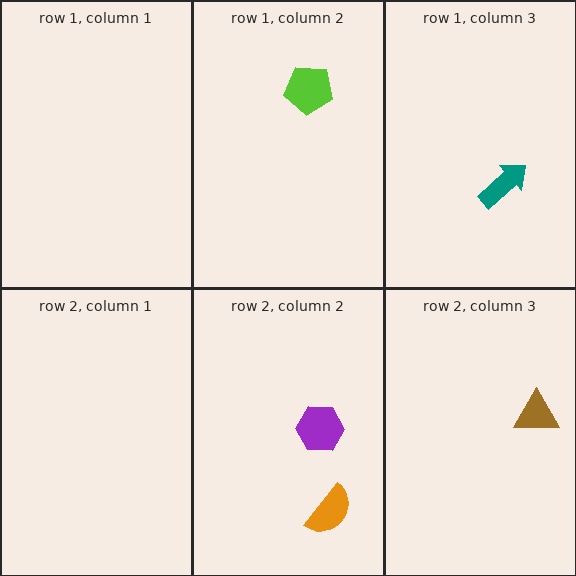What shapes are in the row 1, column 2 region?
The lime pentagon.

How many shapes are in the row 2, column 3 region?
1.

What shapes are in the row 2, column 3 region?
The brown triangle.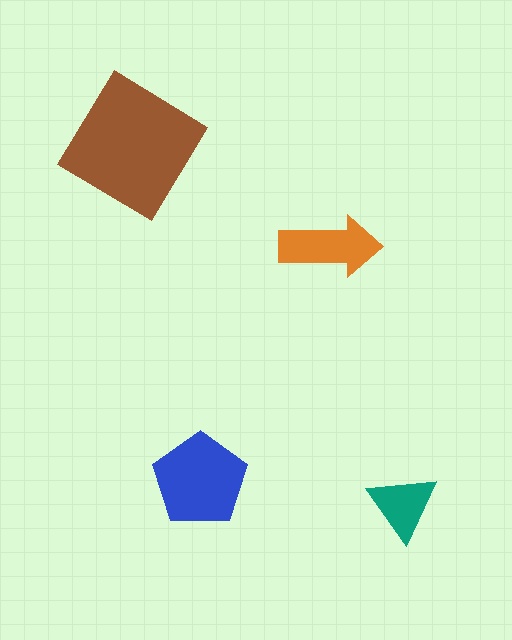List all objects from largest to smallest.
The brown diamond, the blue pentagon, the orange arrow, the teal triangle.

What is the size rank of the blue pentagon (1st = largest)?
2nd.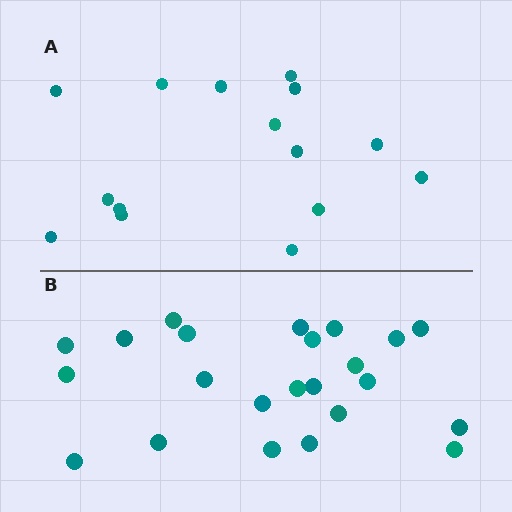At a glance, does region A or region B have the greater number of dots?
Region B (the bottom region) has more dots.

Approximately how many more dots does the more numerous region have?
Region B has roughly 8 or so more dots than region A.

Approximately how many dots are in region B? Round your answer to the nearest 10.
About 20 dots. (The exact count is 23, which rounds to 20.)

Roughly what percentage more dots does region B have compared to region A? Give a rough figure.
About 55% more.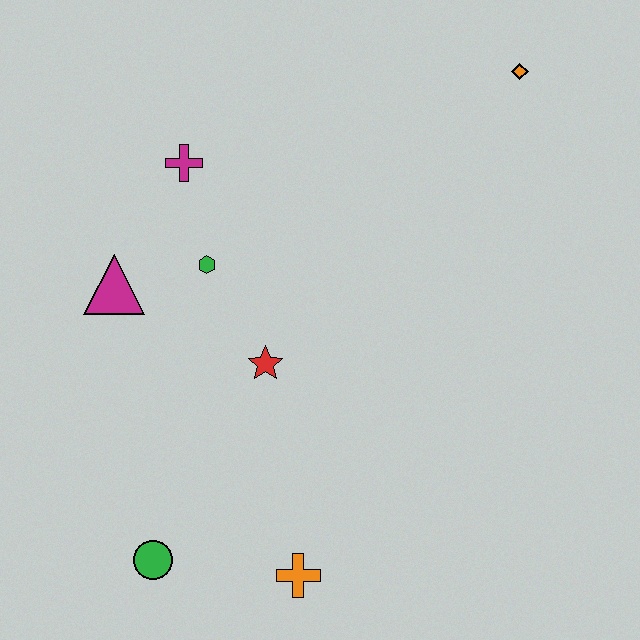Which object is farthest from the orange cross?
The orange diamond is farthest from the orange cross.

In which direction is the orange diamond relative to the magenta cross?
The orange diamond is to the right of the magenta cross.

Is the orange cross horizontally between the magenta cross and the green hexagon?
No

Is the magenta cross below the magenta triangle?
No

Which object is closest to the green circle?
The orange cross is closest to the green circle.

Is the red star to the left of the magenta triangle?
No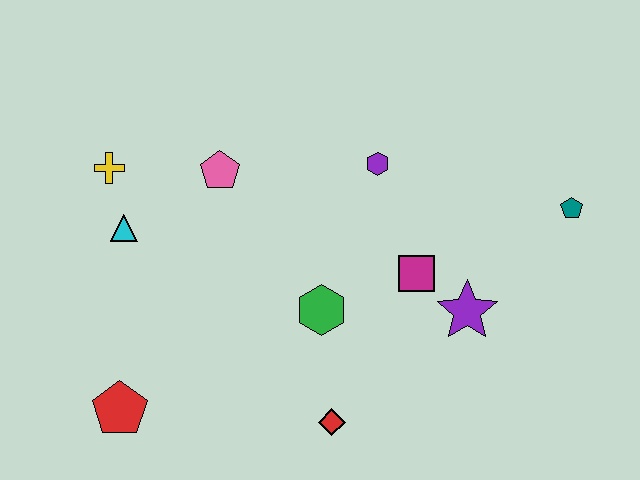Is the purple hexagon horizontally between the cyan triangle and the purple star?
Yes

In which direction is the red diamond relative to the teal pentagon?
The red diamond is to the left of the teal pentagon.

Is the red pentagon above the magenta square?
No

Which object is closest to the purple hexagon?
The magenta square is closest to the purple hexagon.